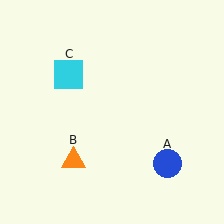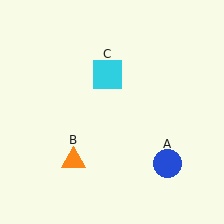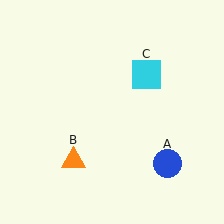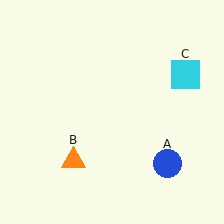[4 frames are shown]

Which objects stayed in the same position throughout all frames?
Blue circle (object A) and orange triangle (object B) remained stationary.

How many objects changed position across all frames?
1 object changed position: cyan square (object C).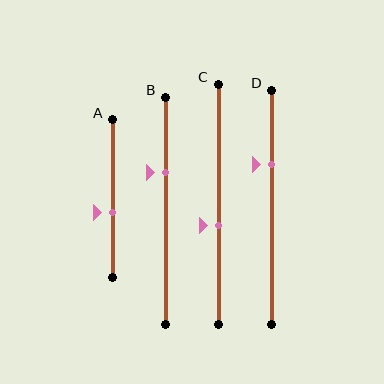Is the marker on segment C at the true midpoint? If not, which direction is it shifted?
No, the marker on segment C is shifted downward by about 9% of the segment length.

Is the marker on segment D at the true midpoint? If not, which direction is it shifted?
No, the marker on segment D is shifted upward by about 18% of the segment length.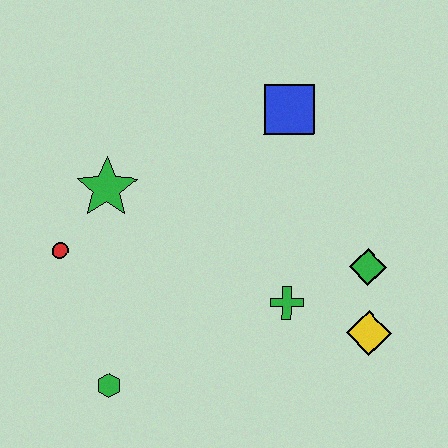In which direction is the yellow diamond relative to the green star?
The yellow diamond is to the right of the green star.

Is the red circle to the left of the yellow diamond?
Yes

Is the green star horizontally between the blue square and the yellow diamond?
No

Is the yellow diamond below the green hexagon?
No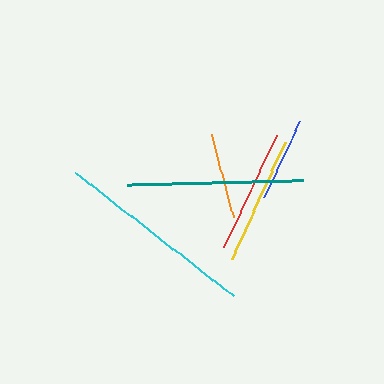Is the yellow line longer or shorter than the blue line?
The yellow line is longer than the blue line.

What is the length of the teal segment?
The teal segment is approximately 176 pixels long.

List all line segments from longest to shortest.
From longest to shortest: cyan, teal, yellow, red, orange, blue.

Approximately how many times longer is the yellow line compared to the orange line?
The yellow line is approximately 1.5 times the length of the orange line.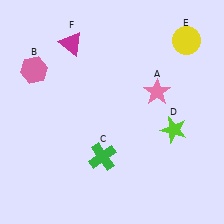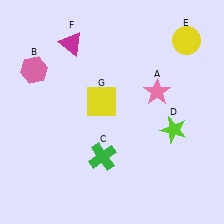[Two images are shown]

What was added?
A yellow square (G) was added in Image 2.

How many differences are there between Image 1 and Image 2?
There is 1 difference between the two images.